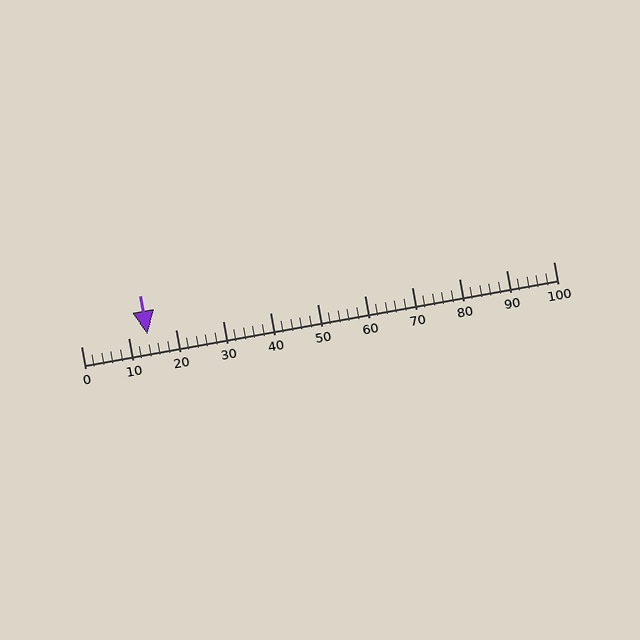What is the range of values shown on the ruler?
The ruler shows values from 0 to 100.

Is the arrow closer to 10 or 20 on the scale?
The arrow is closer to 10.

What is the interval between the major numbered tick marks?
The major tick marks are spaced 10 units apart.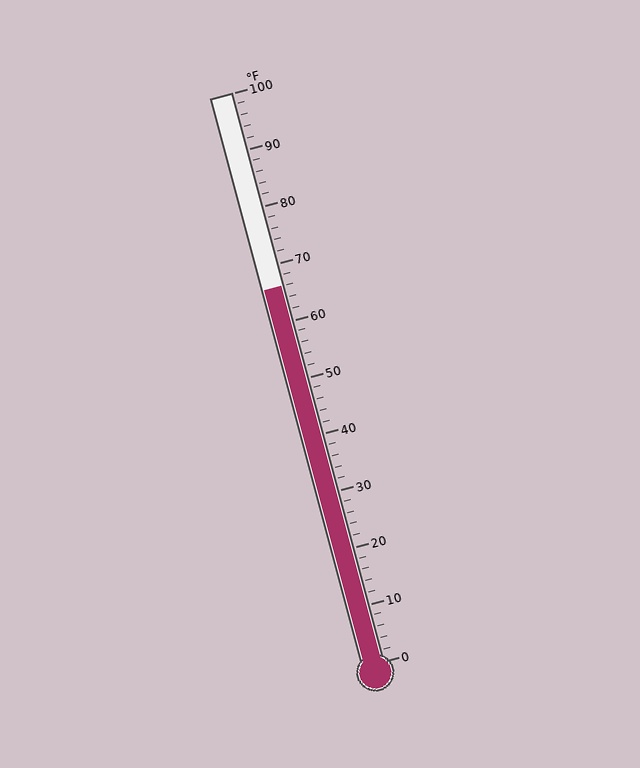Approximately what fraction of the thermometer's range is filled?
The thermometer is filled to approximately 65% of its range.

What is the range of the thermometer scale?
The thermometer scale ranges from 0°F to 100°F.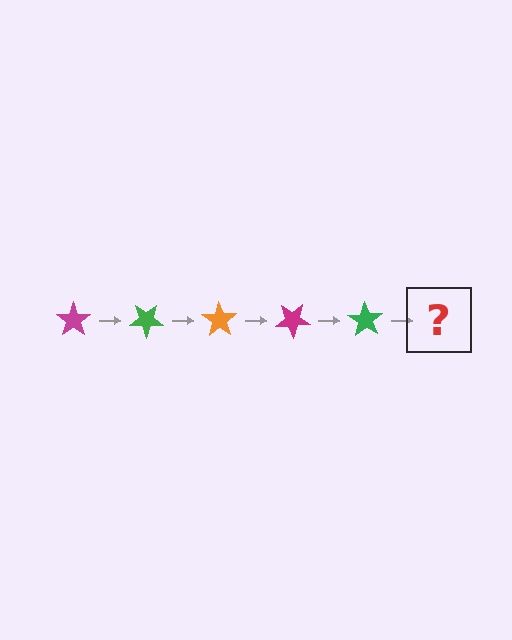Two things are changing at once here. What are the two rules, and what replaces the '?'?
The two rules are that it rotates 35 degrees each step and the color cycles through magenta, green, and orange. The '?' should be an orange star, rotated 175 degrees from the start.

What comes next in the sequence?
The next element should be an orange star, rotated 175 degrees from the start.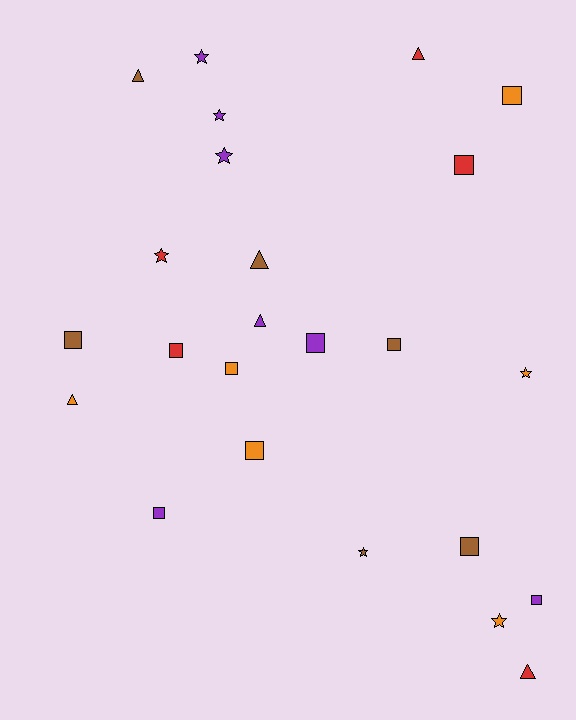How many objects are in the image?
There are 24 objects.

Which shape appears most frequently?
Square, with 11 objects.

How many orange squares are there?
There are 3 orange squares.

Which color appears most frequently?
Purple, with 7 objects.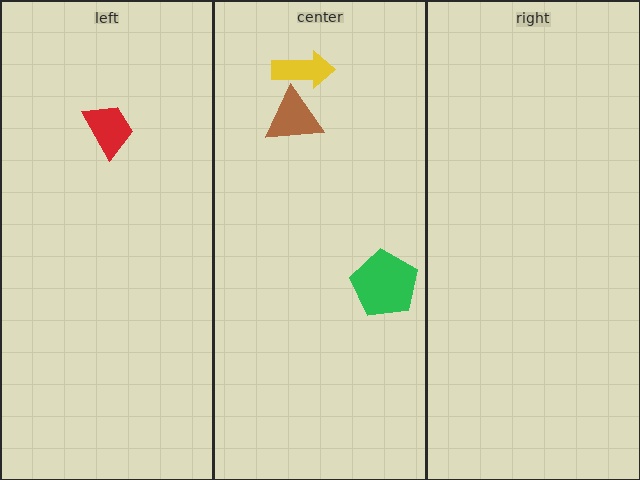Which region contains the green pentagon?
The center region.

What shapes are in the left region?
The red trapezoid.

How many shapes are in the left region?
1.